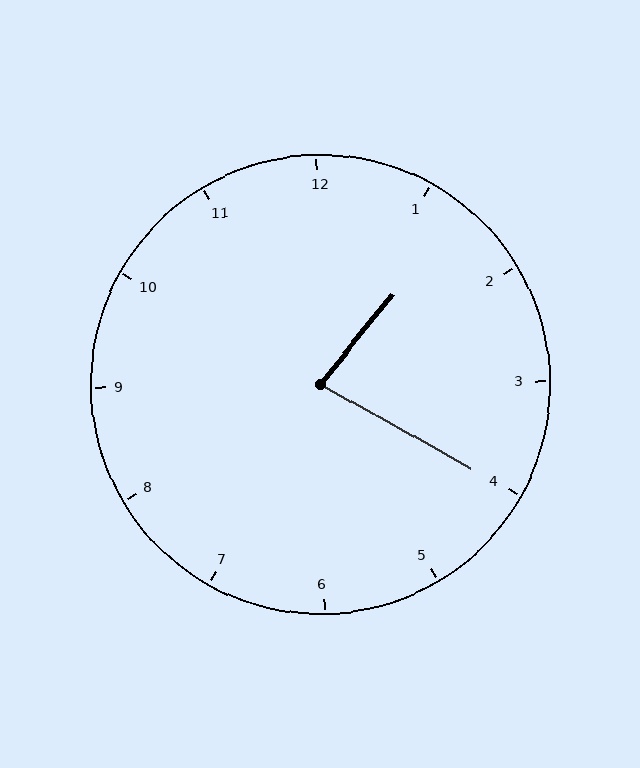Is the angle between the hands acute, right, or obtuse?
It is acute.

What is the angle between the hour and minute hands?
Approximately 80 degrees.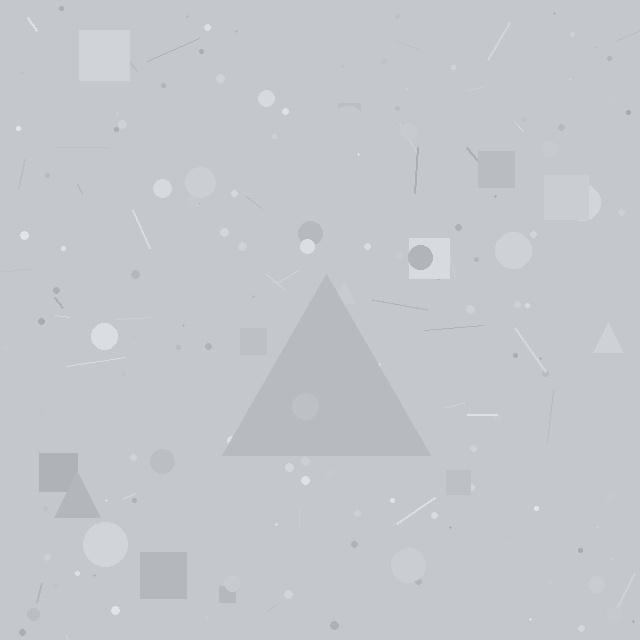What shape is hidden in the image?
A triangle is hidden in the image.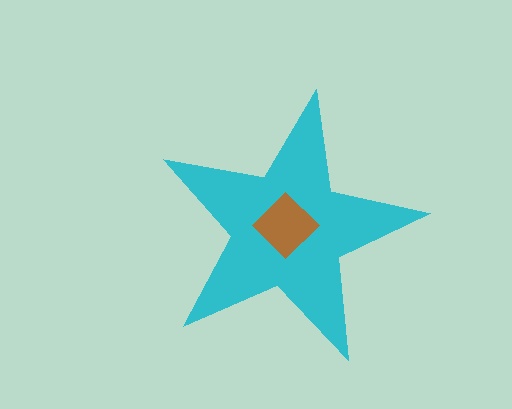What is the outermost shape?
The cyan star.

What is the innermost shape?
The brown diamond.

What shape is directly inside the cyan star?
The brown diamond.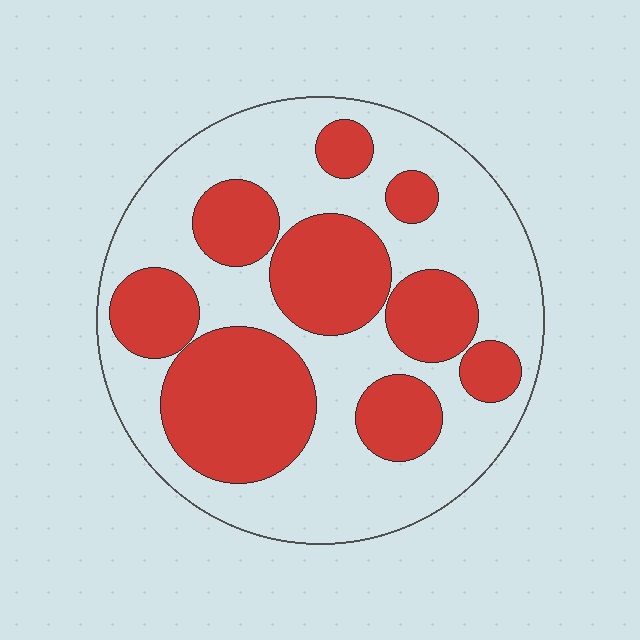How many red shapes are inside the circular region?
9.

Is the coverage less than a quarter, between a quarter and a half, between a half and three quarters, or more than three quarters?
Between a quarter and a half.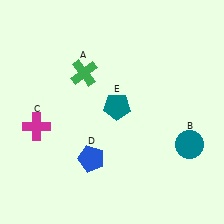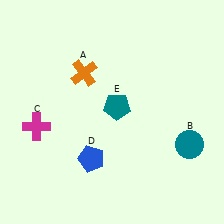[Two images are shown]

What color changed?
The cross (A) changed from green in Image 1 to orange in Image 2.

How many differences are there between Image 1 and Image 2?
There is 1 difference between the two images.